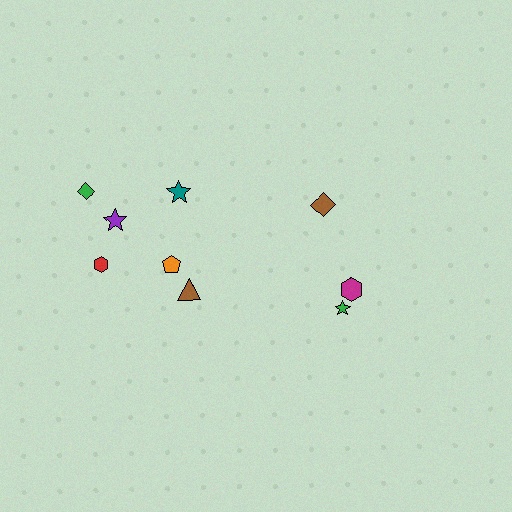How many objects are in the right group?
There are 4 objects.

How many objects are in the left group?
There are 6 objects.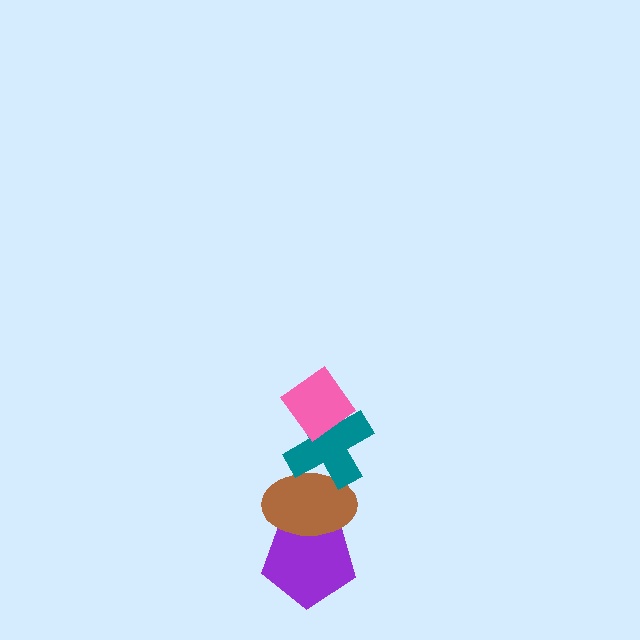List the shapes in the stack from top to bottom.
From top to bottom: the pink diamond, the teal cross, the brown ellipse, the purple pentagon.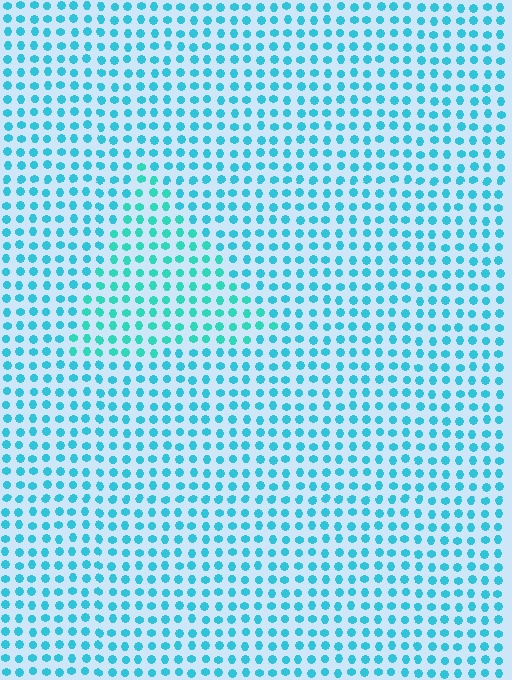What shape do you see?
I see a triangle.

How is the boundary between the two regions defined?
The boundary is defined purely by a slight shift in hue (about 18 degrees). Spacing, size, and orientation are identical on both sides.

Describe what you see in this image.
The image is filled with small cyan elements in a uniform arrangement. A triangle-shaped region is visible where the elements are tinted to a slightly different hue, forming a subtle color boundary.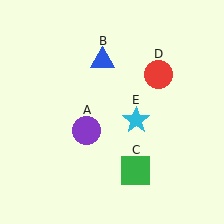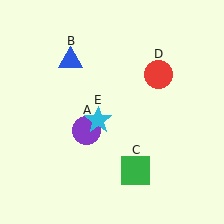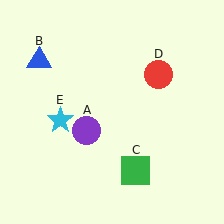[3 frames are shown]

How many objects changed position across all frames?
2 objects changed position: blue triangle (object B), cyan star (object E).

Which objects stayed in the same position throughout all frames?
Purple circle (object A) and green square (object C) and red circle (object D) remained stationary.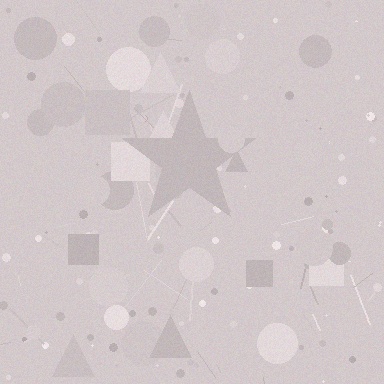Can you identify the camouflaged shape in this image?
The camouflaged shape is a star.